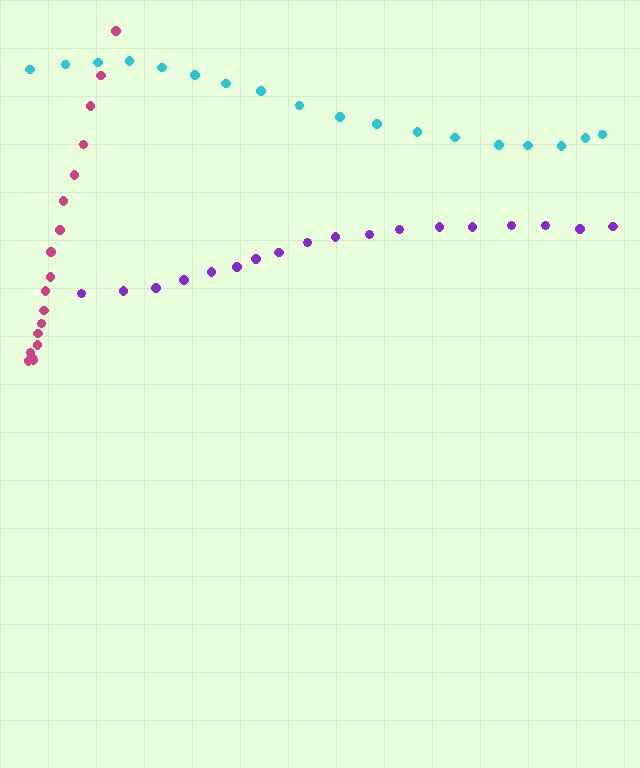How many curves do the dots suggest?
There are 3 distinct paths.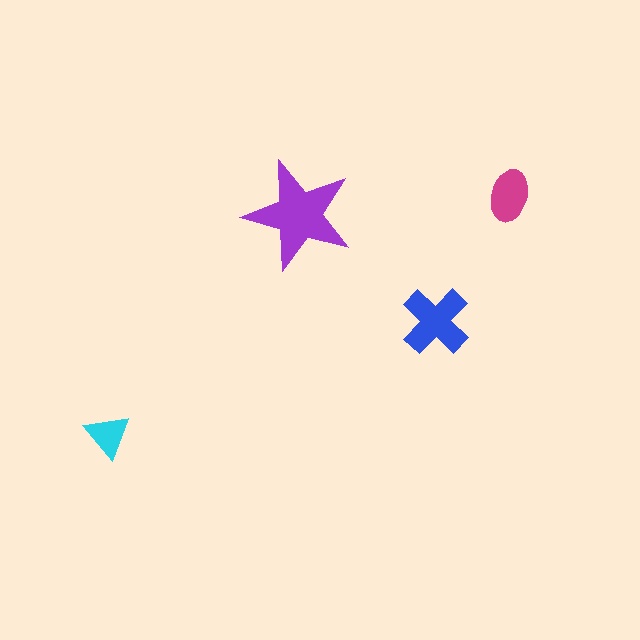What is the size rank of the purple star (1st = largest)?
1st.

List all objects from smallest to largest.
The cyan triangle, the magenta ellipse, the blue cross, the purple star.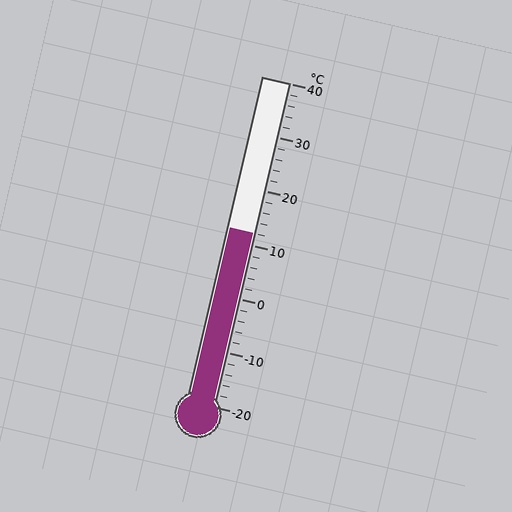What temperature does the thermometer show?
The thermometer shows approximately 12°C.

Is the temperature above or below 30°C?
The temperature is below 30°C.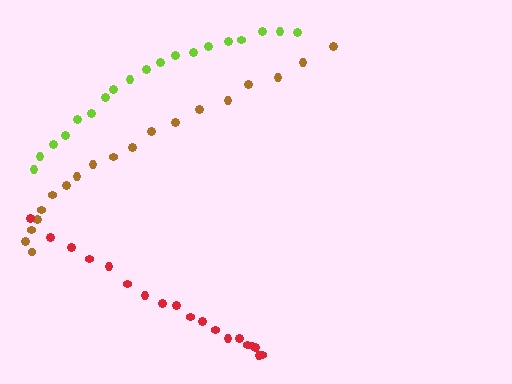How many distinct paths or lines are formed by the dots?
There are 3 distinct paths.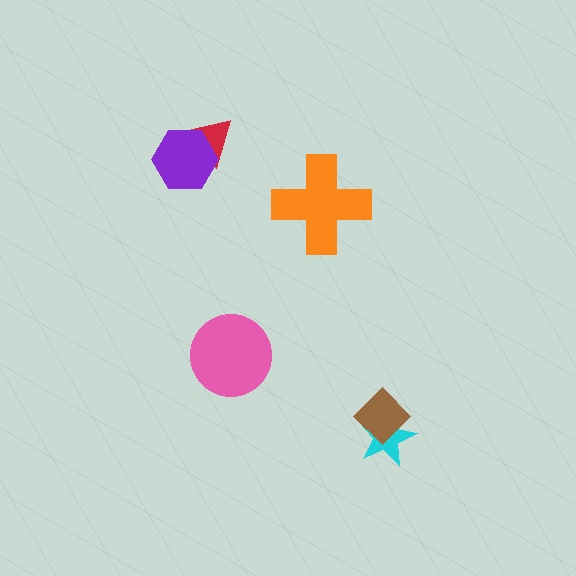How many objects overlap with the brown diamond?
1 object overlaps with the brown diamond.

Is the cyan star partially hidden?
Yes, it is partially covered by another shape.